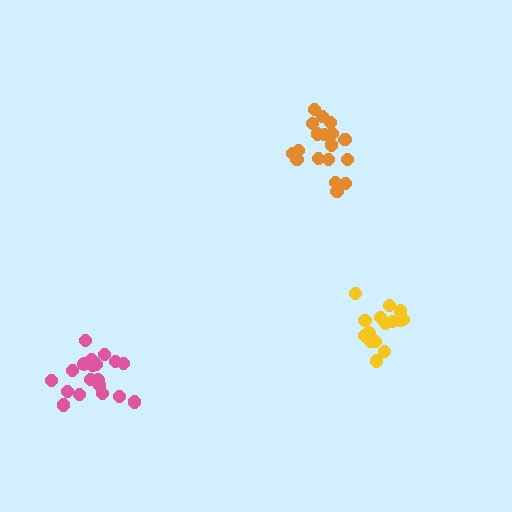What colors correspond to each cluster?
The clusters are colored: orange, pink, yellow.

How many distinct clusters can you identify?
There are 3 distinct clusters.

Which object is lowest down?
The pink cluster is bottommost.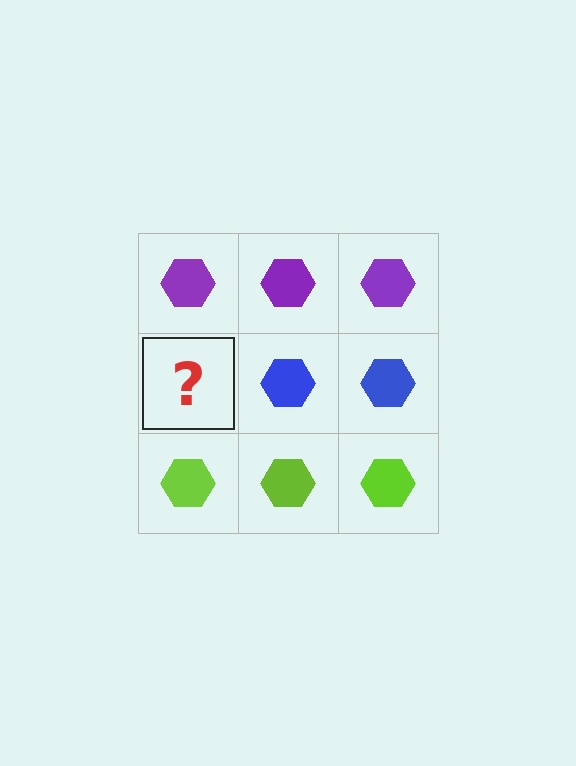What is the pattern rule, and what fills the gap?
The rule is that each row has a consistent color. The gap should be filled with a blue hexagon.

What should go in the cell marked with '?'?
The missing cell should contain a blue hexagon.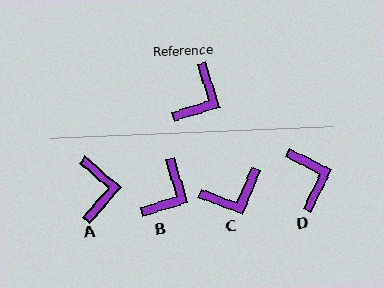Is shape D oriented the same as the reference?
No, it is off by about 46 degrees.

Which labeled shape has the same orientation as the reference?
B.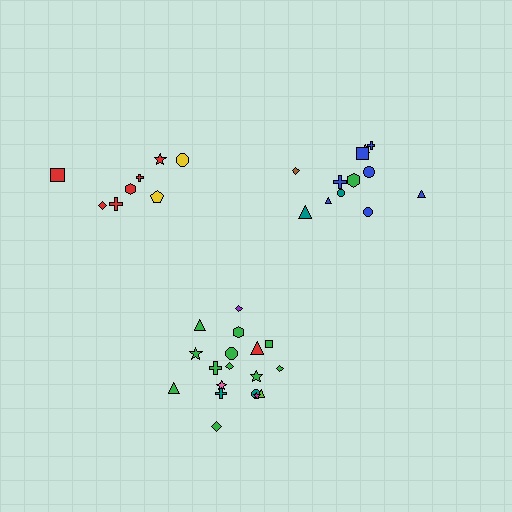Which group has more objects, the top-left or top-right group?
The top-right group.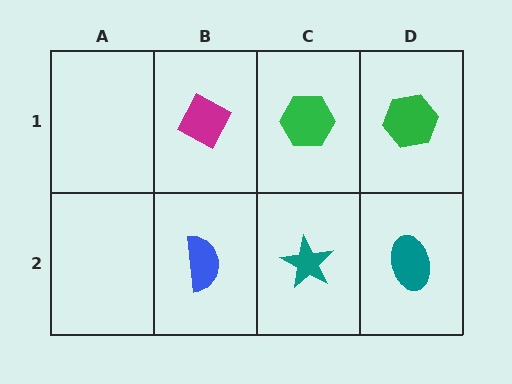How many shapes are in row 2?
3 shapes.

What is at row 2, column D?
A teal ellipse.